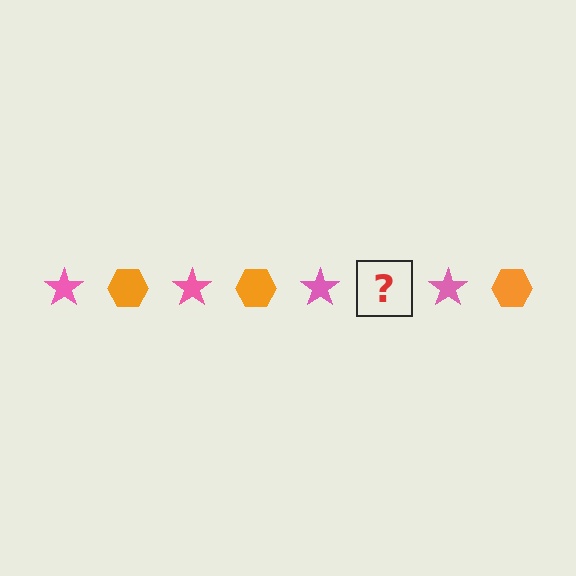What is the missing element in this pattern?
The missing element is an orange hexagon.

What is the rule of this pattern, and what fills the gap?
The rule is that the pattern alternates between pink star and orange hexagon. The gap should be filled with an orange hexagon.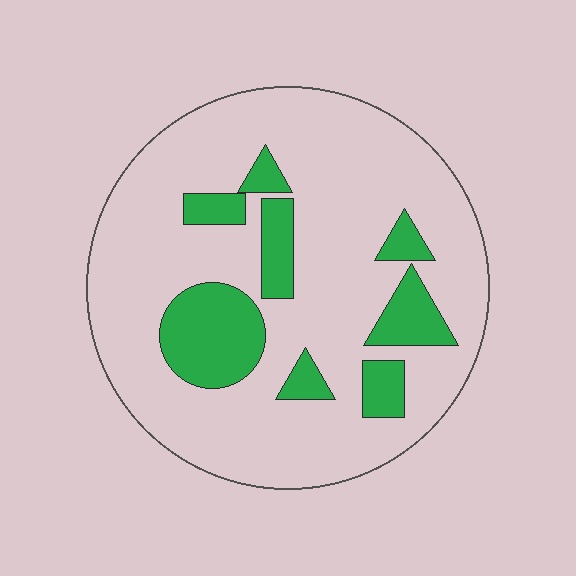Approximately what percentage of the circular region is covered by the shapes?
Approximately 20%.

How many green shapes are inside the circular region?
8.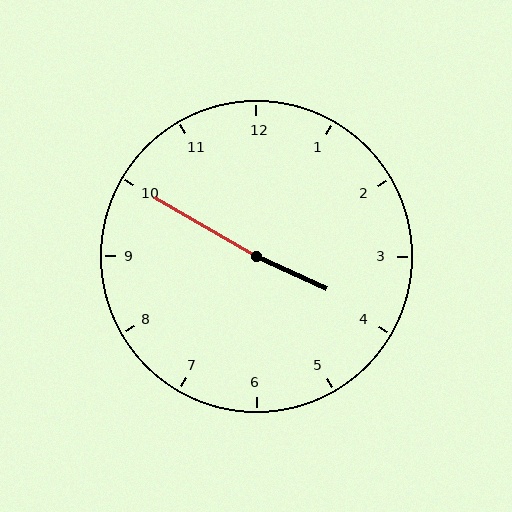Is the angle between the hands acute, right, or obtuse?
It is obtuse.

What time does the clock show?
3:50.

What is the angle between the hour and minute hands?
Approximately 175 degrees.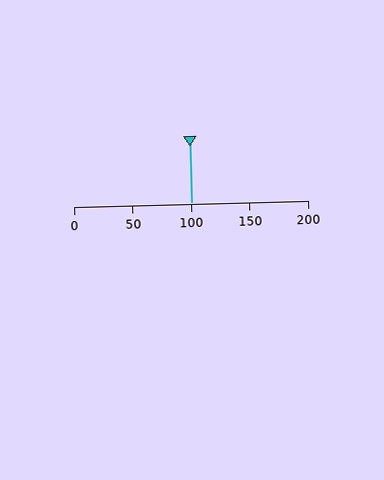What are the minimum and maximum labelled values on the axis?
The axis runs from 0 to 200.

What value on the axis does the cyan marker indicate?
The marker indicates approximately 100.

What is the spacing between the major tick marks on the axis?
The major ticks are spaced 50 apart.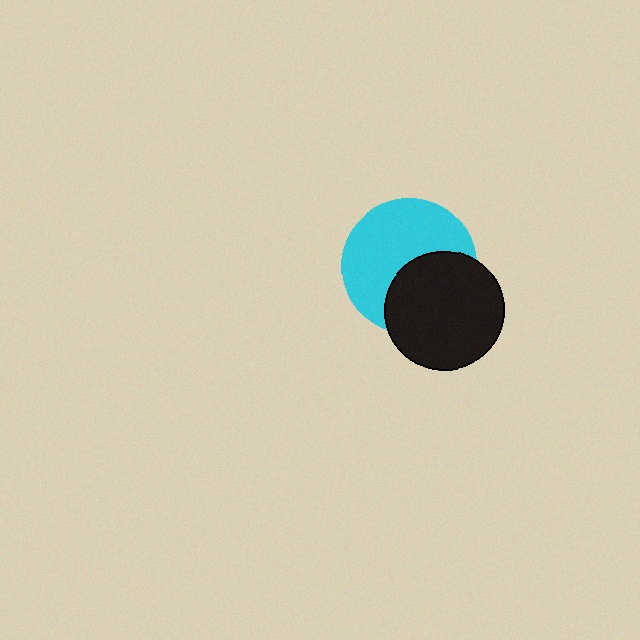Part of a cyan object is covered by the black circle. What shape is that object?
It is a circle.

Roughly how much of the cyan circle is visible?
About half of it is visible (roughly 60%).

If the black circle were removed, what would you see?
You would see the complete cyan circle.